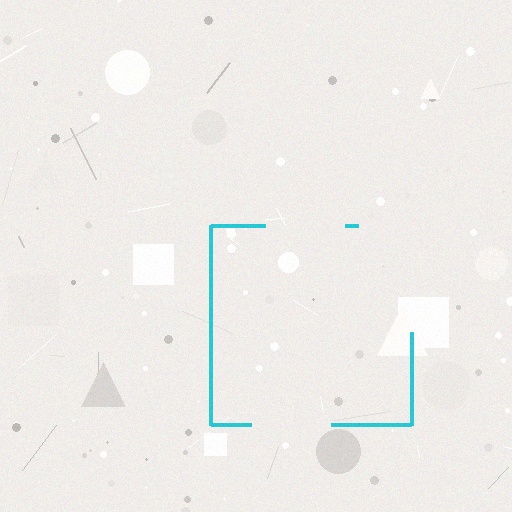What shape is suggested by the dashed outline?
The dashed outline suggests a square.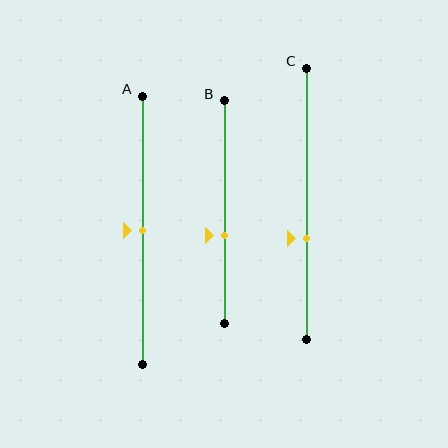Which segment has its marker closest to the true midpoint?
Segment A has its marker closest to the true midpoint.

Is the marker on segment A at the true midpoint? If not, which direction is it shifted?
Yes, the marker on segment A is at the true midpoint.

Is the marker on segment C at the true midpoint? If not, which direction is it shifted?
No, the marker on segment C is shifted downward by about 13% of the segment length.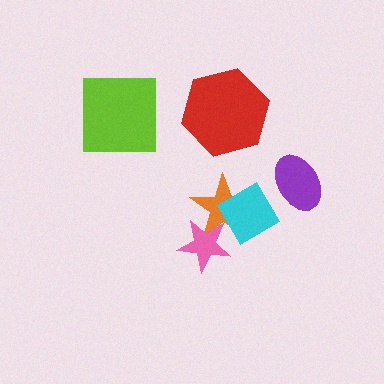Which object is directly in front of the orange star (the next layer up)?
The pink star is directly in front of the orange star.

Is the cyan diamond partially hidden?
No, no other shape covers it.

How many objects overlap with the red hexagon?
0 objects overlap with the red hexagon.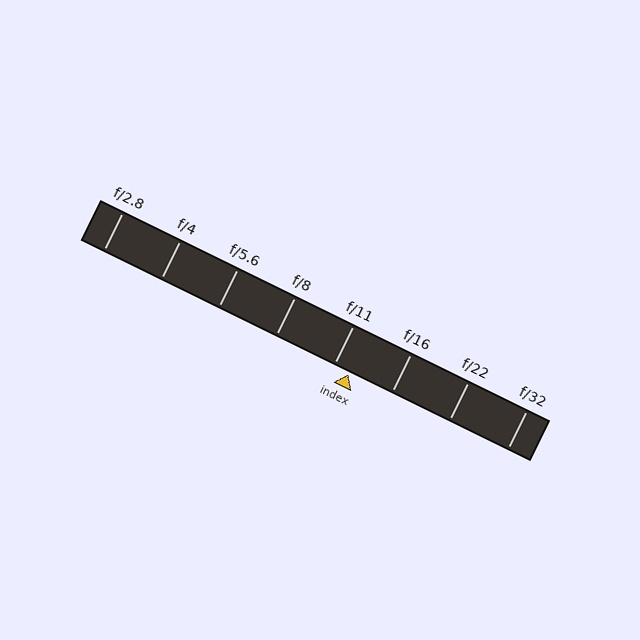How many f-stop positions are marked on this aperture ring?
There are 8 f-stop positions marked.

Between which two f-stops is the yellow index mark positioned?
The index mark is between f/11 and f/16.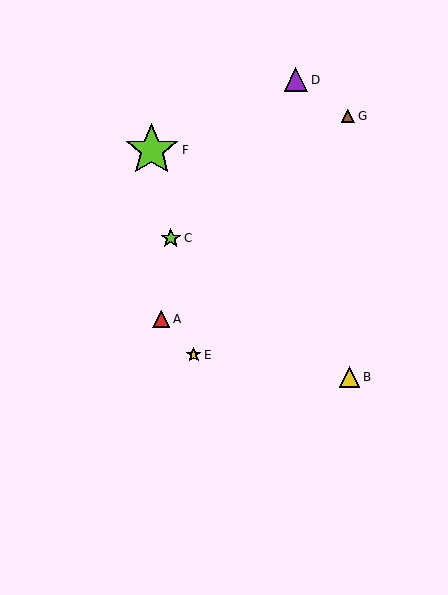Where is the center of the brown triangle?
The center of the brown triangle is at (348, 116).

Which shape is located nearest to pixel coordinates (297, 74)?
The purple triangle (labeled D) at (296, 80) is nearest to that location.